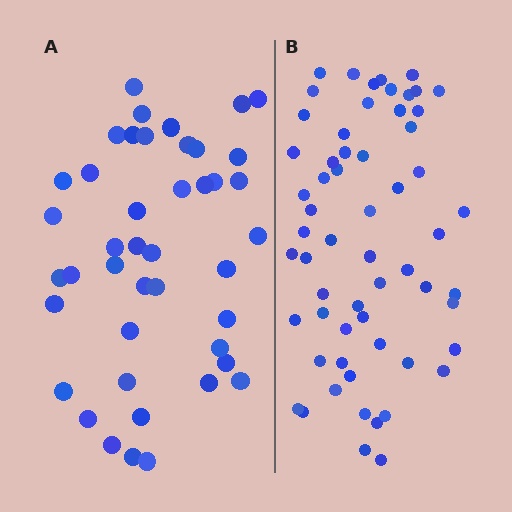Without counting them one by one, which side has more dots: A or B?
Region B (the right region) has more dots.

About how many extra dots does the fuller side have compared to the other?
Region B has approximately 15 more dots than region A.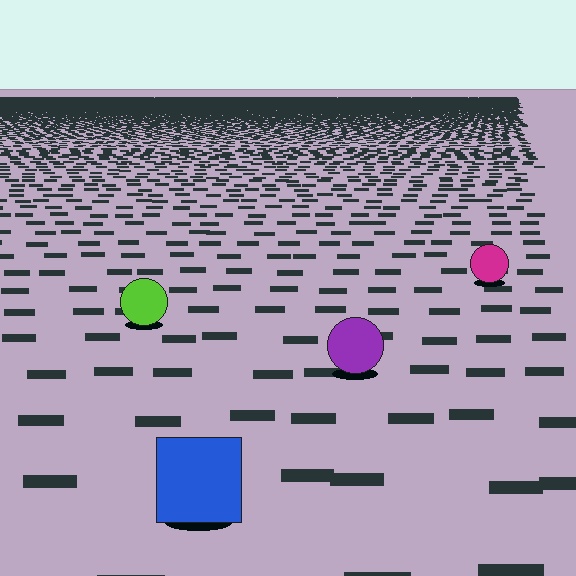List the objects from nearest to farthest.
From nearest to farthest: the blue square, the purple circle, the lime circle, the magenta circle.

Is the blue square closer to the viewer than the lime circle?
Yes. The blue square is closer — you can tell from the texture gradient: the ground texture is coarser near it.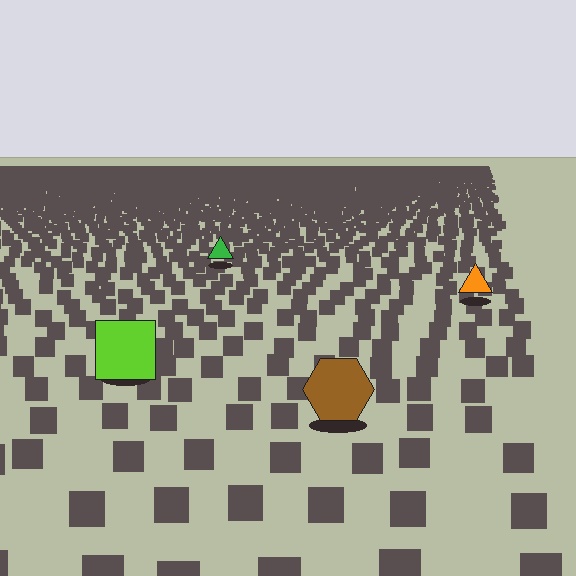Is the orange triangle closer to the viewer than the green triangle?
Yes. The orange triangle is closer — you can tell from the texture gradient: the ground texture is coarser near it.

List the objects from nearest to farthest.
From nearest to farthest: the brown hexagon, the lime square, the orange triangle, the green triangle.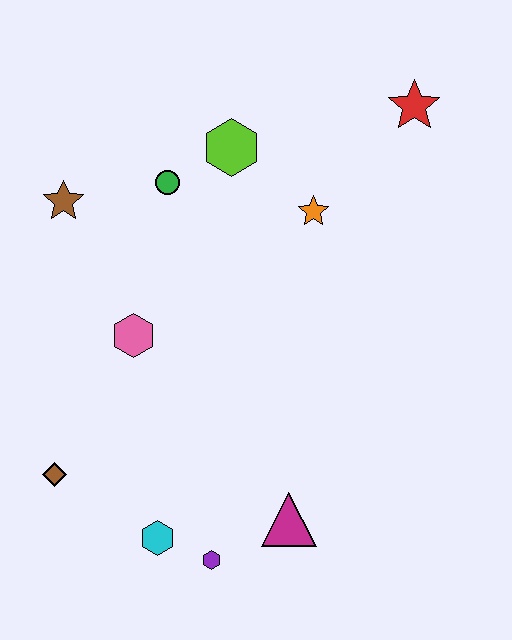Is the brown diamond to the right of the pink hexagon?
No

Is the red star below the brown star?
No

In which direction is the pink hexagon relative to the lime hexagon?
The pink hexagon is below the lime hexagon.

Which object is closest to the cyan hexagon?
The purple hexagon is closest to the cyan hexagon.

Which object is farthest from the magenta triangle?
The red star is farthest from the magenta triangle.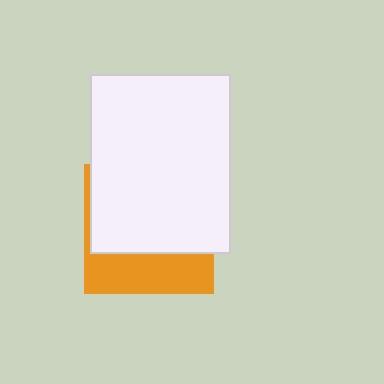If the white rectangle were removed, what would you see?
You would see the complete orange square.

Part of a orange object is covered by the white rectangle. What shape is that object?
It is a square.